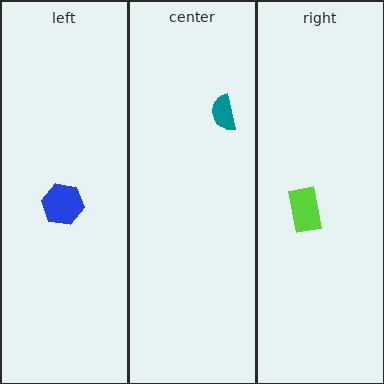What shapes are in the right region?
The lime rectangle.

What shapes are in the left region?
The blue hexagon.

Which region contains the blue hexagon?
The left region.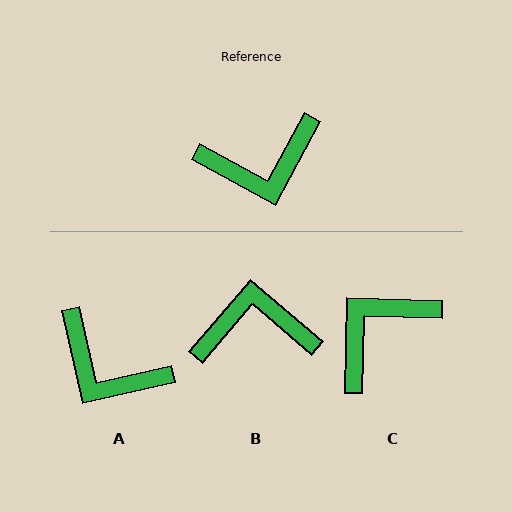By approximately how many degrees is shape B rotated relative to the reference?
Approximately 168 degrees counter-clockwise.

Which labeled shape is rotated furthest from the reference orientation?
B, about 168 degrees away.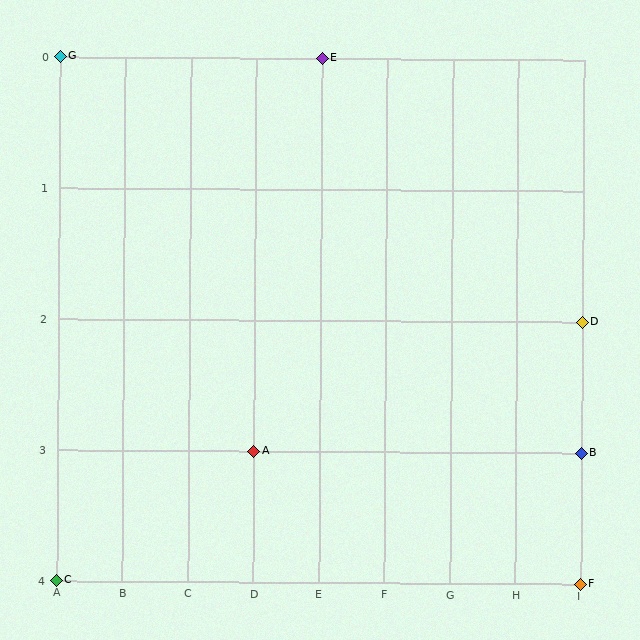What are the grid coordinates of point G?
Point G is at grid coordinates (A, 0).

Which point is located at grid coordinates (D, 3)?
Point A is at (D, 3).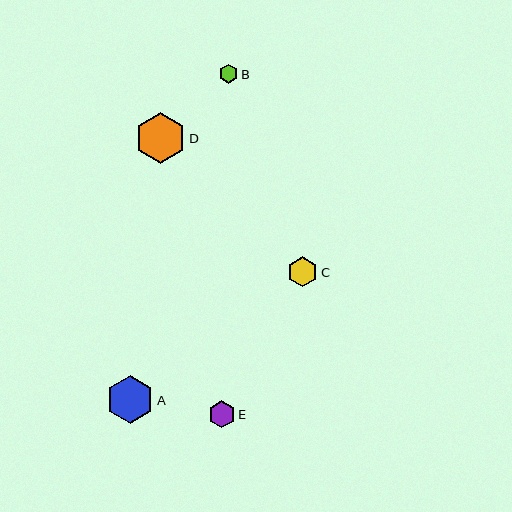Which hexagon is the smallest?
Hexagon B is the smallest with a size of approximately 19 pixels.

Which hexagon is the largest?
Hexagon D is the largest with a size of approximately 50 pixels.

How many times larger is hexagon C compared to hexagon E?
Hexagon C is approximately 1.1 times the size of hexagon E.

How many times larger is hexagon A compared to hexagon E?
Hexagon A is approximately 1.7 times the size of hexagon E.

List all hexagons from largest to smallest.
From largest to smallest: D, A, C, E, B.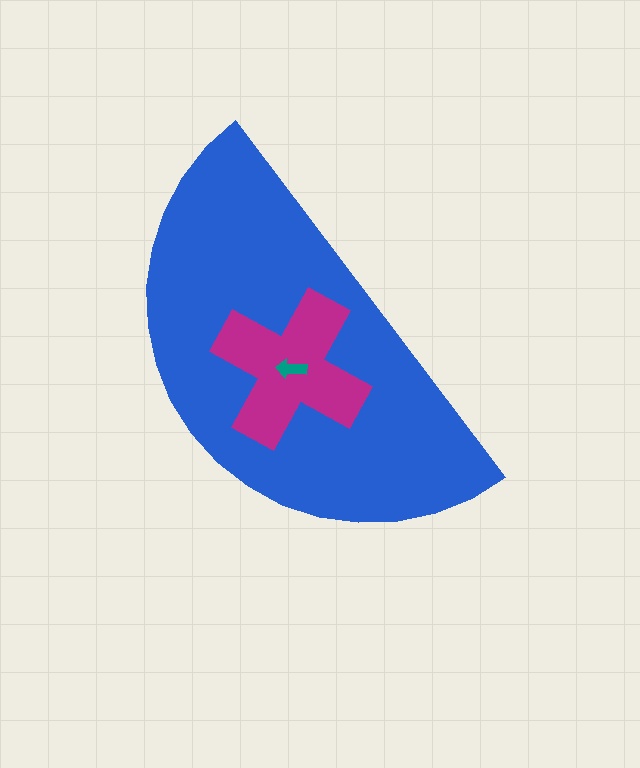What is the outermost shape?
The blue semicircle.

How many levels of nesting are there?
3.